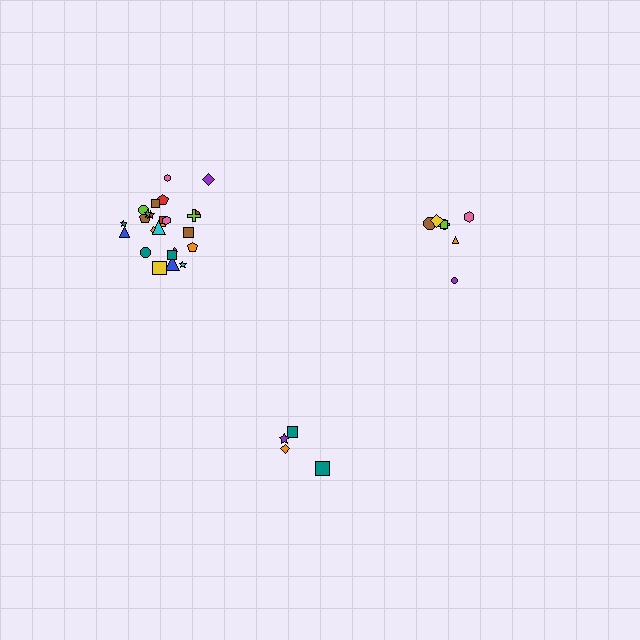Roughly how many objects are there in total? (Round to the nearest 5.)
Roughly 35 objects in total.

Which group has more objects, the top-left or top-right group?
The top-left group.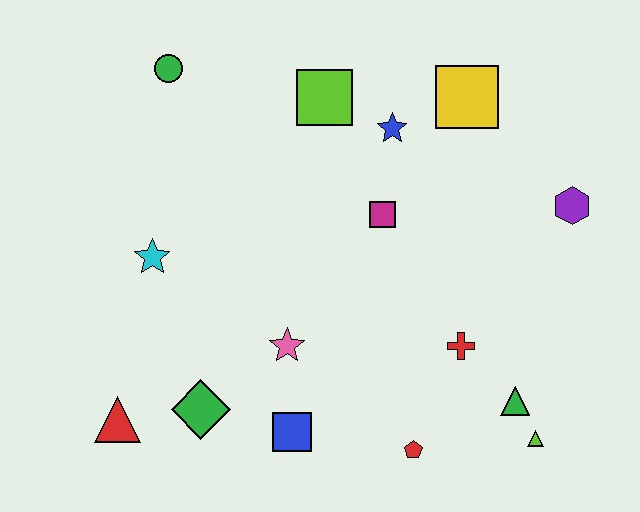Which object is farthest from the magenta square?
The red triangle is farthest from the magenta square.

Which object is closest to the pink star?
The blue square is closest to the pink star.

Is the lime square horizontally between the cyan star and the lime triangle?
Yes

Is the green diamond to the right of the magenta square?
No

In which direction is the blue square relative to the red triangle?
The blue square is to the right of the red triangle.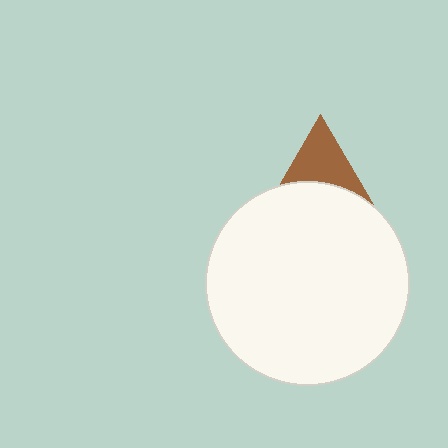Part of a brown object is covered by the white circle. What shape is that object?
It is a triangle.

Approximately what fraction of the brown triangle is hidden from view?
Roughly 57% of the brown triangle is hidden behind the white circle.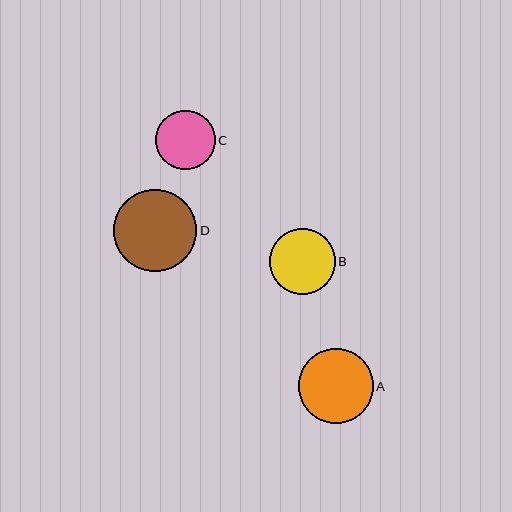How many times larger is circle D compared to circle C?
Circle D is approximately 1.4 times the size of circle C.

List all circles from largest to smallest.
From largest to smallest: D, A, B, C.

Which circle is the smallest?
Circle C is the smallest with a size of approximately 59 pixels.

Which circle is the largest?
Circle D is the largest with a size of approximately 83 pixels.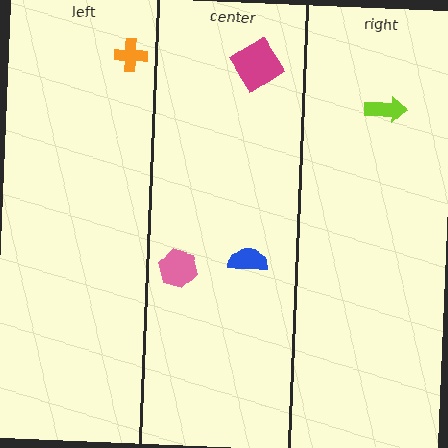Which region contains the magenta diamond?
The center region.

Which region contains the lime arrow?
The right region.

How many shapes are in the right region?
1.